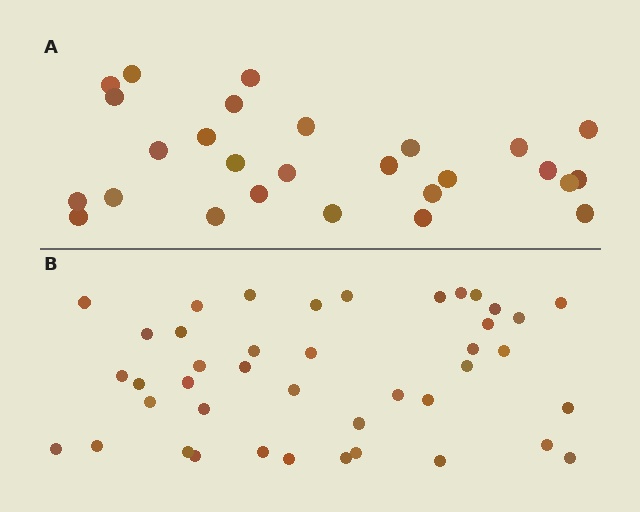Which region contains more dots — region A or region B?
Region B (the bottom region) has more dots.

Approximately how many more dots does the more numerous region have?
Region B has approximately 15 more dots than region A.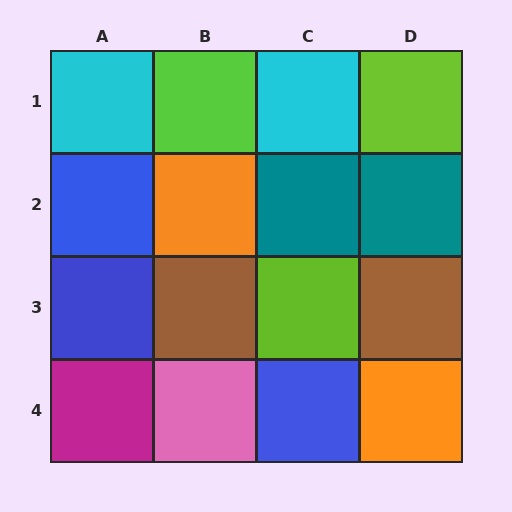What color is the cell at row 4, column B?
Pink.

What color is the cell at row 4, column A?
Magenta.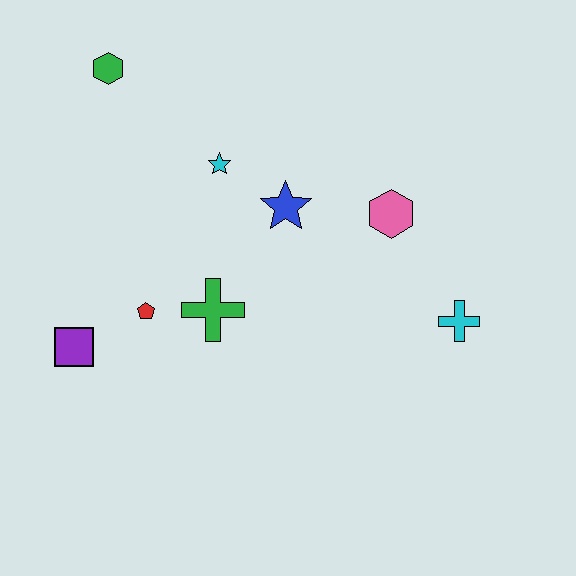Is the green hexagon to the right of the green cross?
No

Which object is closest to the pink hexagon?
The blue star is closest to the pink hexagon.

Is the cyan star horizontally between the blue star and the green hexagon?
Yes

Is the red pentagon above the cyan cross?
Yes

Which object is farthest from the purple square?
The cyan cross is farthest from the purple square.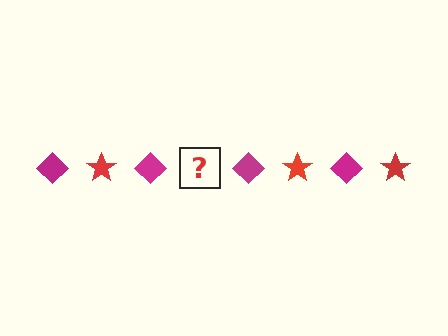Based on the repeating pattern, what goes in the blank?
The blank should be a red star.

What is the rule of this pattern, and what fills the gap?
The rule is that the pattern alternates between magenta diamond and red star. The gap should be filled with a red star.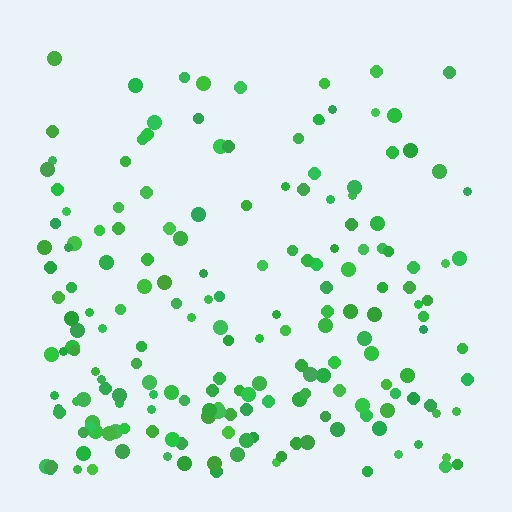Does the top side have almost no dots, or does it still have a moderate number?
Still a moderate number, just noticeably fewer than the bottom.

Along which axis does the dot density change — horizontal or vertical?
Vertical.